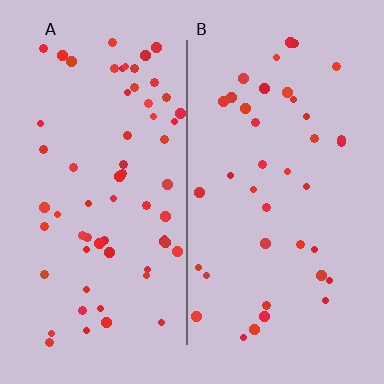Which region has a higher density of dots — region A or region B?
A (the left).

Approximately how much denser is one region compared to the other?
Approximately 1.7× — region A over region B.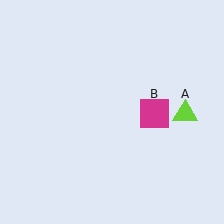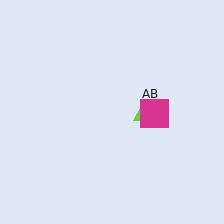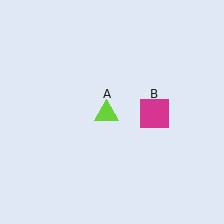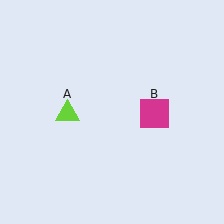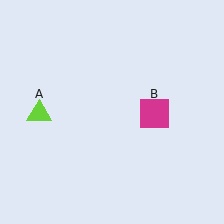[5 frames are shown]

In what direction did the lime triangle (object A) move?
The lime triangle (object A) moved left.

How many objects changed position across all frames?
1 object changed position: lime triangle (object A).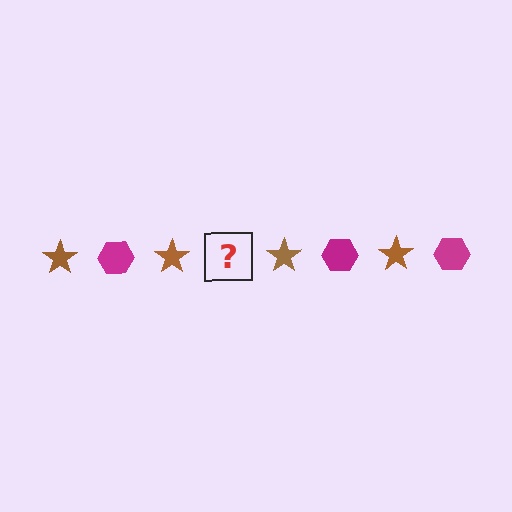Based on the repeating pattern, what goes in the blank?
The blank should be a magenta hexagon.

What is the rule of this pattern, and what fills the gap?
The rule is that the pattern alternates between brown star and magenta hexagon. The gap should be filled with a magenta hexagon.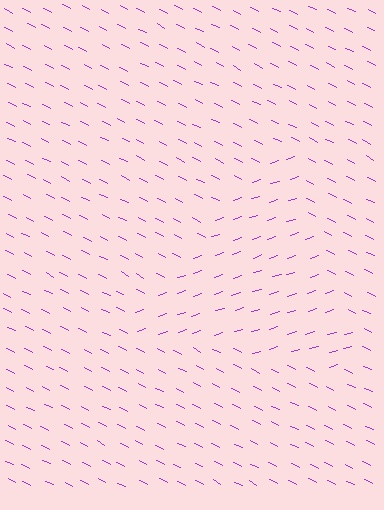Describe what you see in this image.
The image is filled with small purple line segments. A triangle region in the image has lines oriented differently from the surrounding lines, creating a visible texture boundary.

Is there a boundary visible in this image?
Yes, there is a texture boundary formed by a change in line orientation.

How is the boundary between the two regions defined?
The boundary is defined purely by a change in line orientation (approximately 45 degrees difference). All lines are the same color and thickness.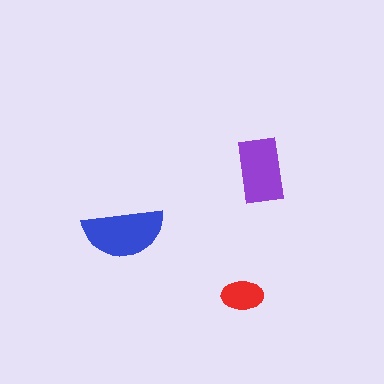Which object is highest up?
The purple rectangle is topmost.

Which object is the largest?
The blue semicircle.